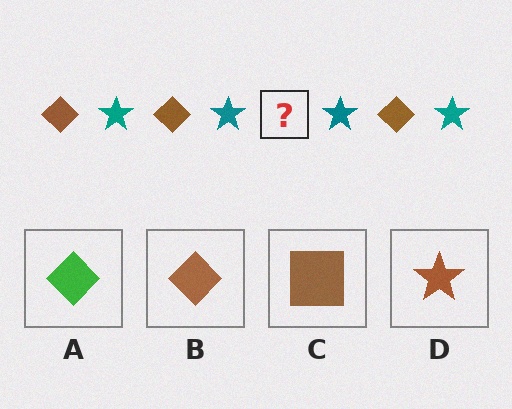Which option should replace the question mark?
Option B.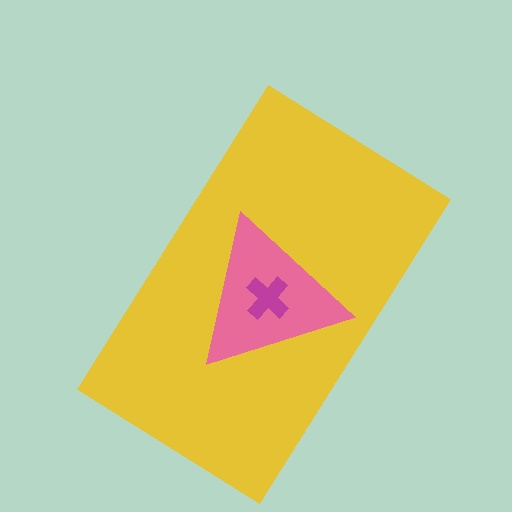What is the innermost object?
The magenta cross.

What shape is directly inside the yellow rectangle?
The pink triangle.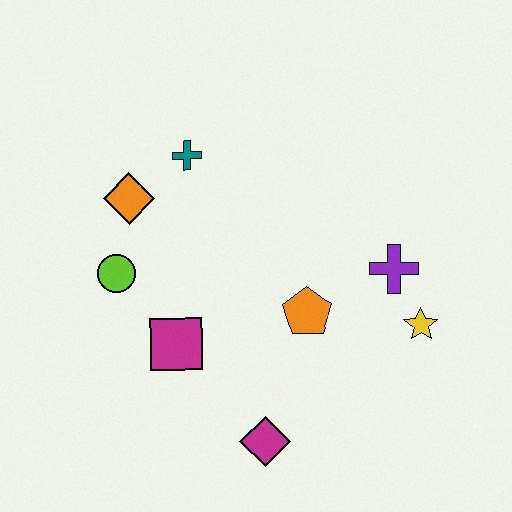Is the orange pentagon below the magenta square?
No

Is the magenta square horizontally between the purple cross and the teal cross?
No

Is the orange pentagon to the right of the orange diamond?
Yes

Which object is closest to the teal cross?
The orange diamond is closest to the teal cross.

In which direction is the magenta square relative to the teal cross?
The magenta square is below the teal cross.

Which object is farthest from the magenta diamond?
The teal cross is farthest from the magenta diamond.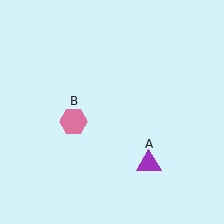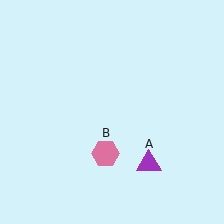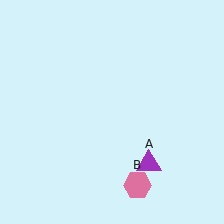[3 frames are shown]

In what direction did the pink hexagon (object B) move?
The pink hexagon (object B) moved down and to the right.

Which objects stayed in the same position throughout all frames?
Purple triangle (object A) remained stationary.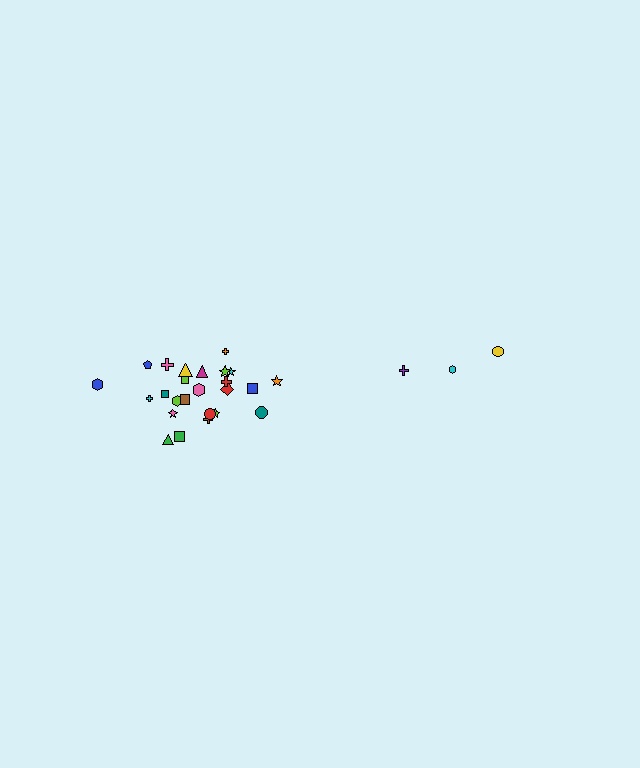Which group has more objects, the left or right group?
The left group.